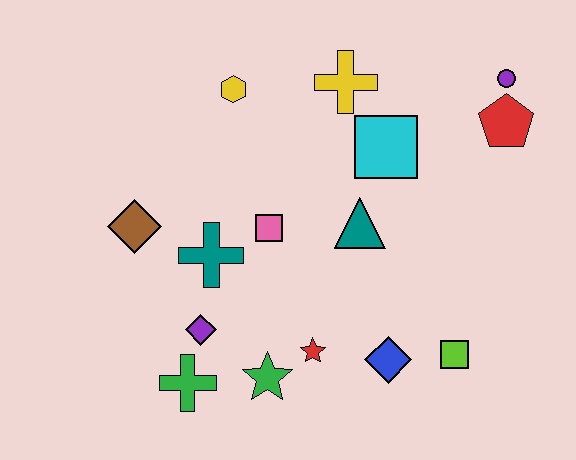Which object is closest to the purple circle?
The red pentagon is closest to the purple circle.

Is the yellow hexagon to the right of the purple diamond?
Yes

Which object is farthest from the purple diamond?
The purple circle is farthest from the purple diamond.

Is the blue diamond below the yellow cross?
Yes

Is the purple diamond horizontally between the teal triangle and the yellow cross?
No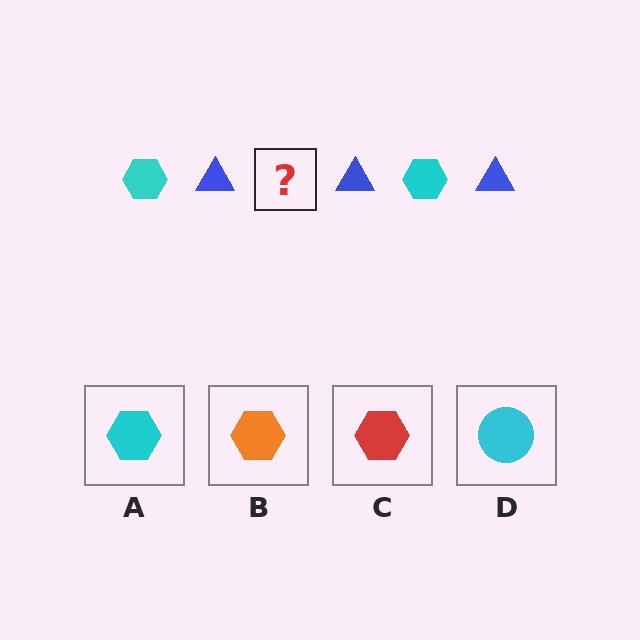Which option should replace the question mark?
Option A.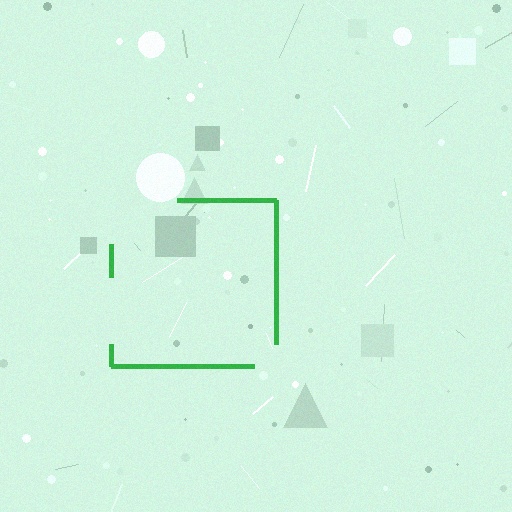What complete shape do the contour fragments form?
The contour fragments form a square.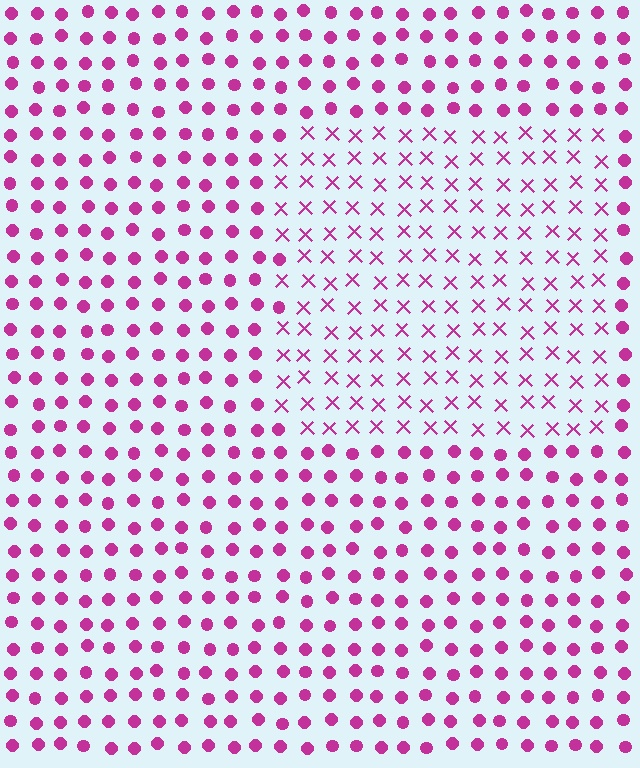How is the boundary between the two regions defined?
The boundary is defined by a change in element shape: X marks inside vs. circles outside. All elements share the same color and spacing.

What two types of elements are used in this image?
The image uses X marks inside the rectangle region and circles outside it.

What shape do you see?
I see a rectangle.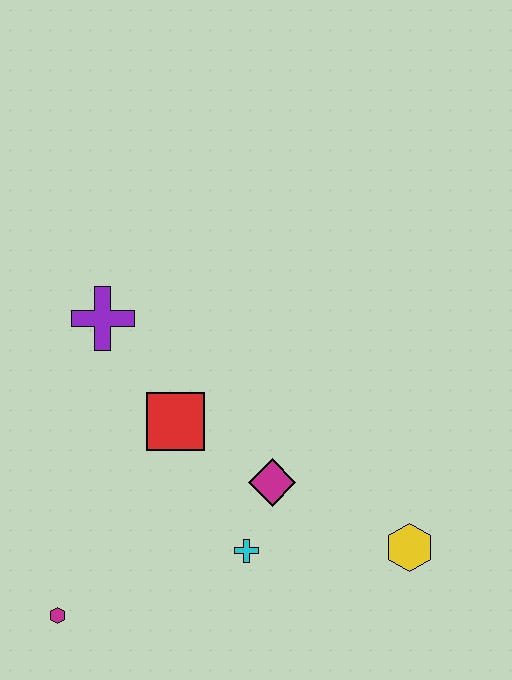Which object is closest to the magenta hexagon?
The cyan cross is closest to the magenta hexagon.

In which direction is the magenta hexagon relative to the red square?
The magenta hexagon is below the red square.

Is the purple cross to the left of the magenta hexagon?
No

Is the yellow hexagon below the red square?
Yes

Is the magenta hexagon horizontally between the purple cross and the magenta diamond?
No